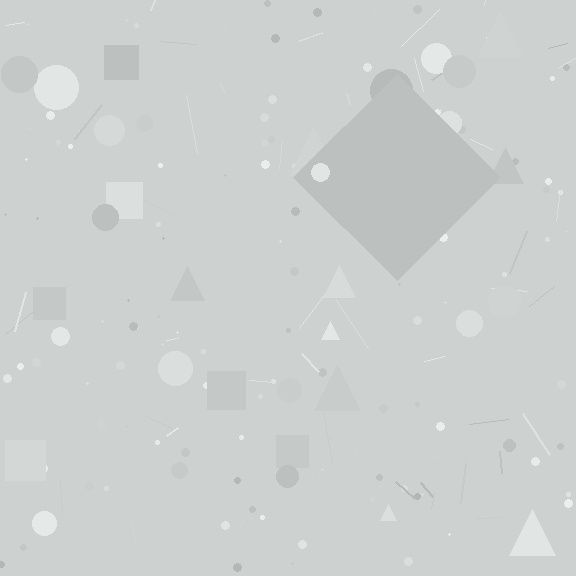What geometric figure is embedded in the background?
A diamond is embedded in the background.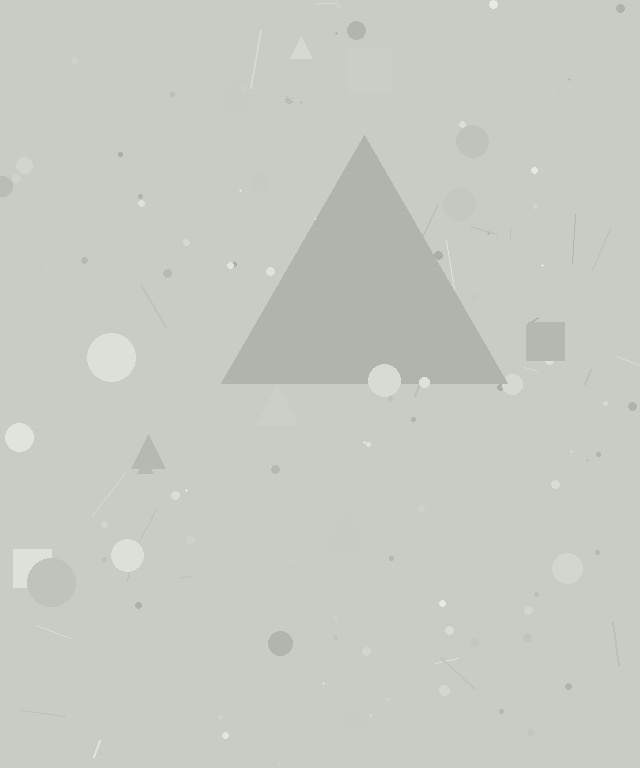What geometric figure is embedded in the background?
A triangle is embedded in the background.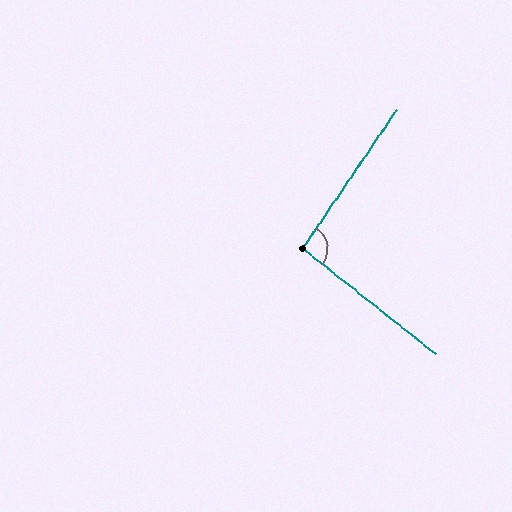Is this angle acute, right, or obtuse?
It is approximately a right angle.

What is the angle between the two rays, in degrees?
Approximately 94 degrees.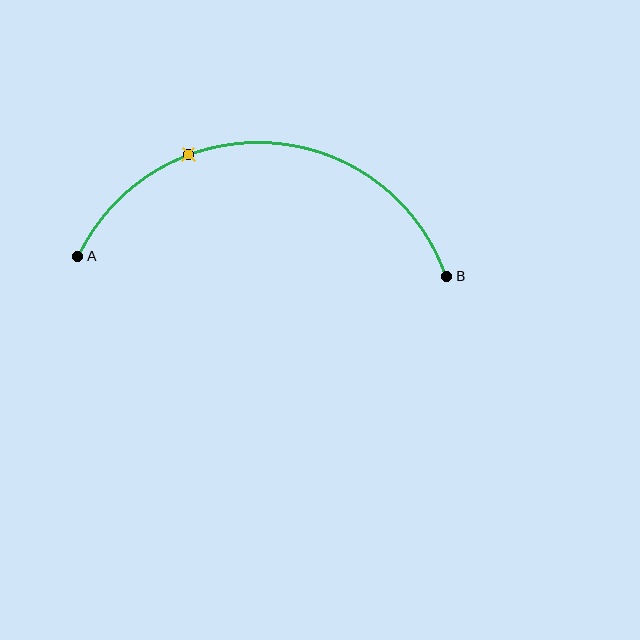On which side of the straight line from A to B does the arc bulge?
The arc bulges above the straight line connecting A and B.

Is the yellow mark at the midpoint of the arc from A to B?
No. The yellow mark lies on the arc but is closer to endpoint A. The arc midpoint would be at the point on the curve equidistant along the arc from both A and B.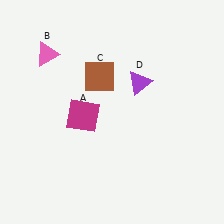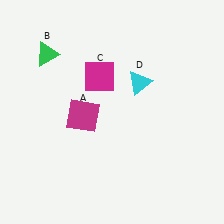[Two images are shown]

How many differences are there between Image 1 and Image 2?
There are 3 differences between the two images.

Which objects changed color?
B changed from pink to green. C changed from brown to magenta. D changed from purple to cyan.